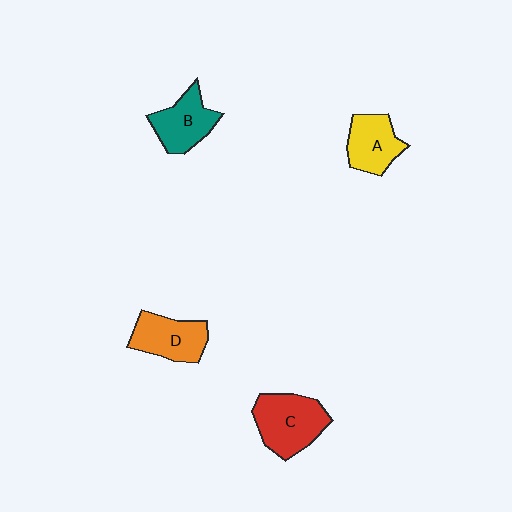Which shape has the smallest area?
Shape A (yellow).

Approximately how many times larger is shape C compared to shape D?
Approximately 1.2 times.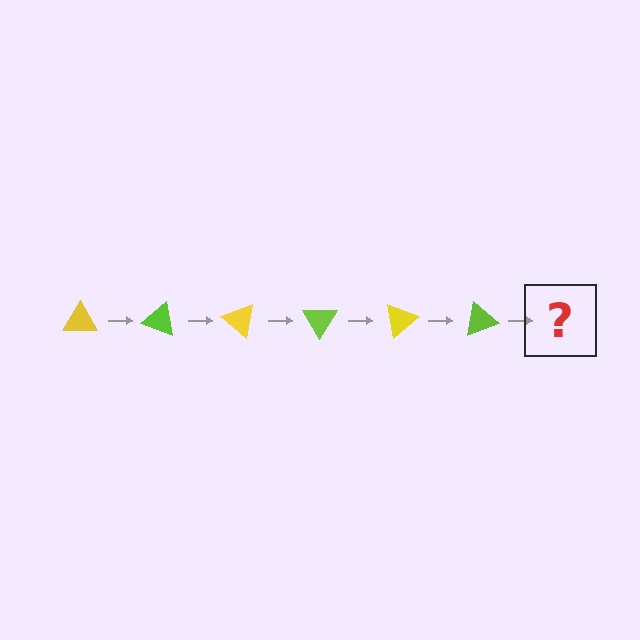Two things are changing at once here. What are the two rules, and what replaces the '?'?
The two rules are that it rotates 20 degrees each step and the color cycles through yellow and lime. The '?' should be a yellow triangle, rotated 120 degrees from the start.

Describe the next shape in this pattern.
It should be a yellow triangle, rotated 120 degrees from the start.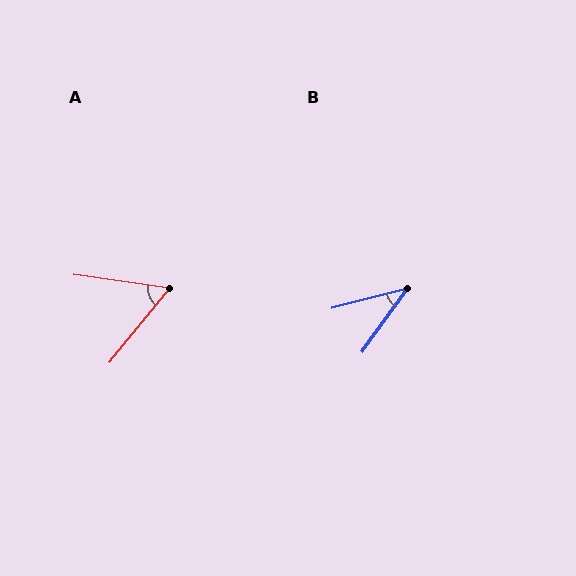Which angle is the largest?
A, at approximately 59 degrees.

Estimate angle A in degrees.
Approximately 59 degrees.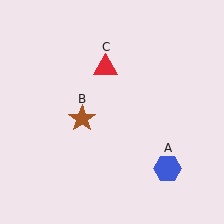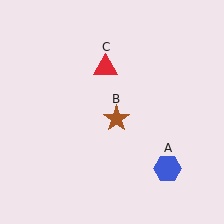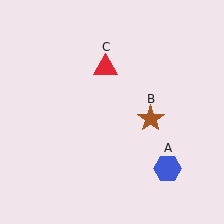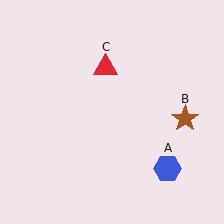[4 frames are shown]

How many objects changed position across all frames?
1 object changed position: brown star (object B).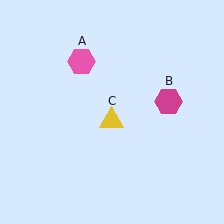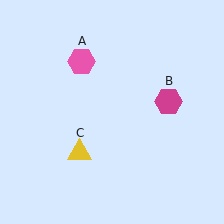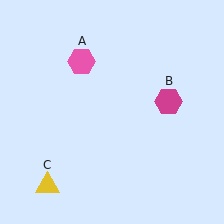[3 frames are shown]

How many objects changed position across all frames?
1 object changed position: yellow triangle (object C).